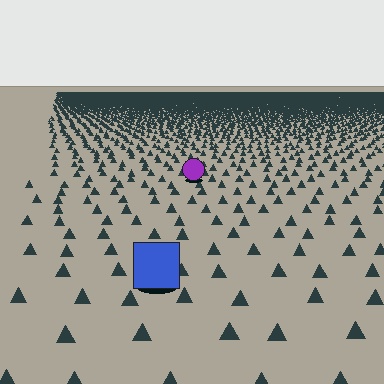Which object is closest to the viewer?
The blue square is closest. The texture marks near it are larger and more spread out.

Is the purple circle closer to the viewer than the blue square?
No. The blue square is closer — you can tell from the texture gradient: the ground texture is coarser near it.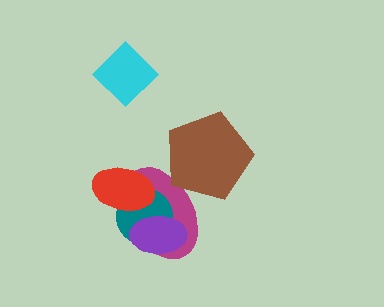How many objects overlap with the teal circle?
3 objects overlap with the teal circle.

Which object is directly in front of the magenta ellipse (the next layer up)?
The teal circle is directly in front of the magenta ellipse.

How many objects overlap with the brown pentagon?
1 object overlaps with the brown pentagon.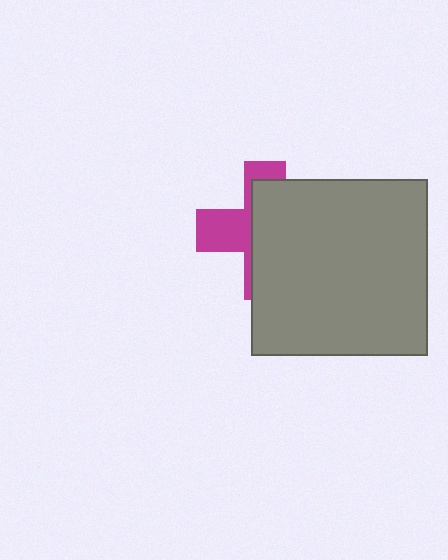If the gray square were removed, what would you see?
You would see the complete magenta cross.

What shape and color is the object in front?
The object in front is a gray square.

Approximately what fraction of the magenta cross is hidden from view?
Roughly 62% of the magenta cross is hidden behind the gray square.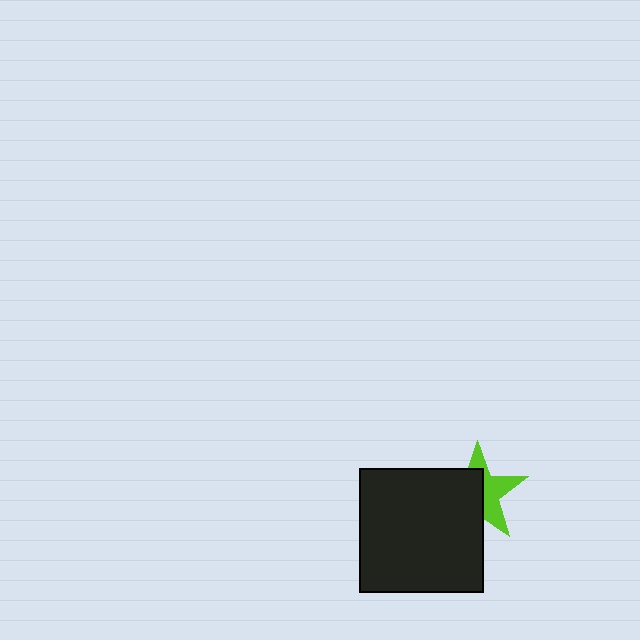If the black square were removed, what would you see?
You would see the complete lime star.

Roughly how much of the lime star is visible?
About half of it is visible (roughly 46%).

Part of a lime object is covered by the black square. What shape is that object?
It is a star.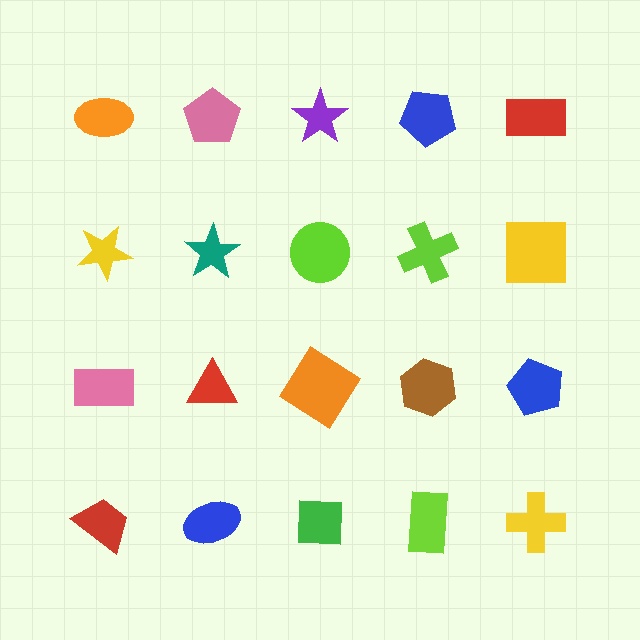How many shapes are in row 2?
5 shapes.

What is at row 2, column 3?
A lime circle.